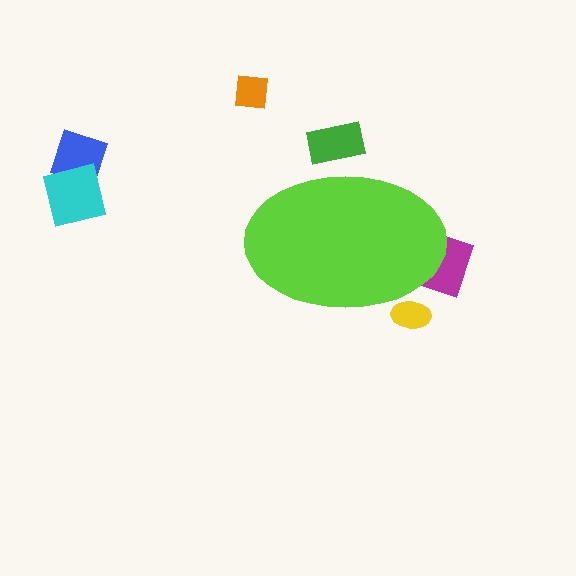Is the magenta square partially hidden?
Yes, the magenta square is partially hidden behind the lime ellipse.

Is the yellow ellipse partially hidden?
Yes, the yellow ellipse is partially hidden behind the lime ellipse.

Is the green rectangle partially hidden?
Yes, the green rectangle is partially hidden behind the lime ellipse.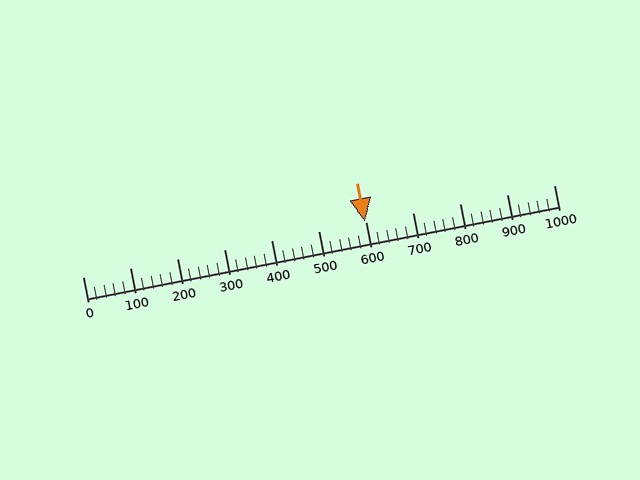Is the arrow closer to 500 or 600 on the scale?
The arrow is closer to 600.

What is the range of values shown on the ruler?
The ruler shows values from 0 to 1000.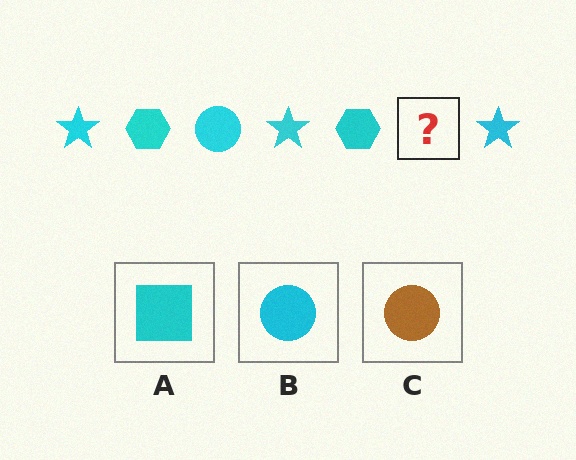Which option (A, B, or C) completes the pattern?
B.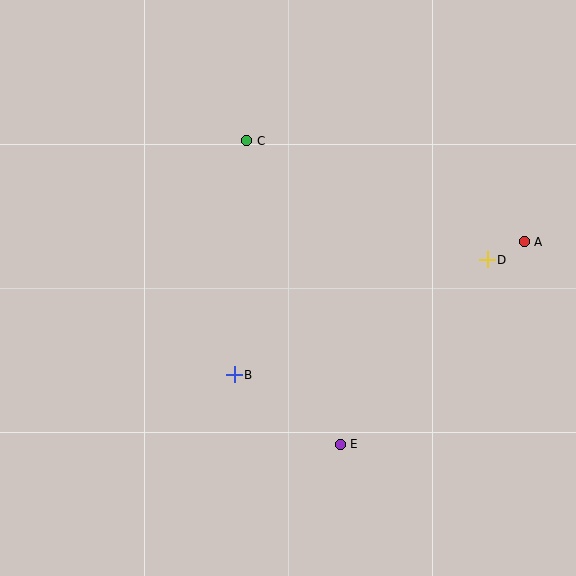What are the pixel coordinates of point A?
Point A is at (524, 242).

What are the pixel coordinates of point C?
Point C is at (247, 141).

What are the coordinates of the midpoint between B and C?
The midpoint between B and C is at (240, 258).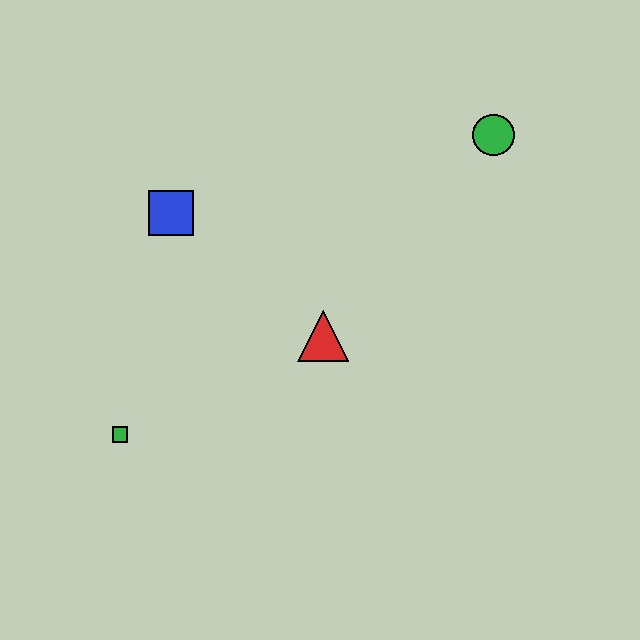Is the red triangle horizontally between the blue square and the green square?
No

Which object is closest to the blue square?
The red triangle is closest to the blue square.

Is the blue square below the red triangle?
No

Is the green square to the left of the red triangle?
Yes